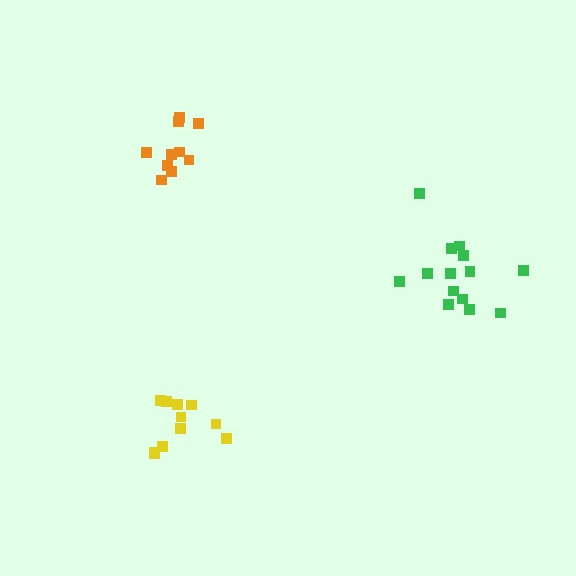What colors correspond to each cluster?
The clusters are colored: green, yellow, orange.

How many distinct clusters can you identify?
There are 3 distinct clusters.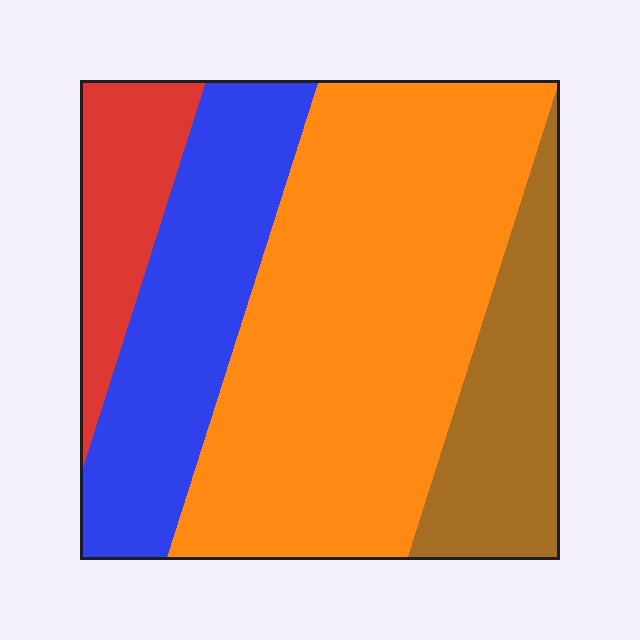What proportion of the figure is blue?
Blue takes up about one quarter (1/4) of the figure.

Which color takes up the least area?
Red, at roughly 10%.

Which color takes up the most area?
Orange, at roughly 50%.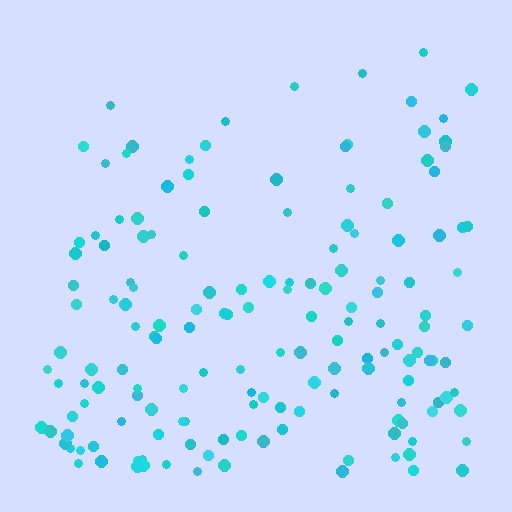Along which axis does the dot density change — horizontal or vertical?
Vertical.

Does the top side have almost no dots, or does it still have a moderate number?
Still a moderate number, just noticeably fewer than the bottom.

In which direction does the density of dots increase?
From top to bottom, with the bottom side densest.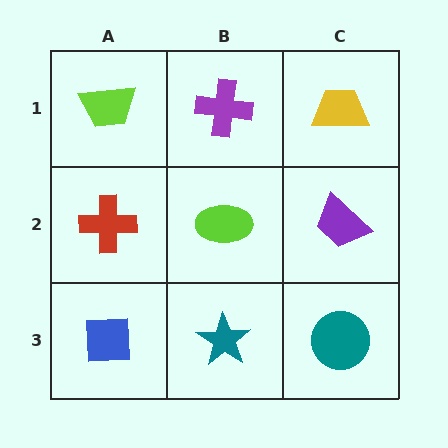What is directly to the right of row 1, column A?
A purple cross.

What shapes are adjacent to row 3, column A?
A red cross (row 2, column A), a teal star (row 3, column B).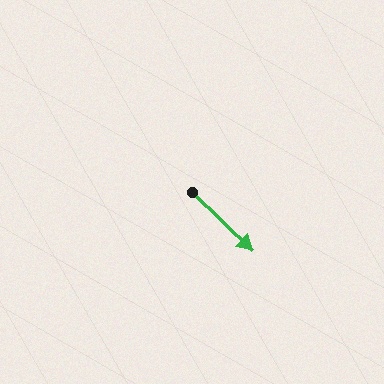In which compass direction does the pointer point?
Southeast.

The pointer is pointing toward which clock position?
Roughly 4 o'clock.